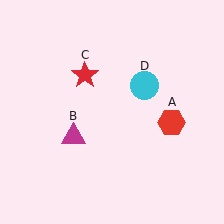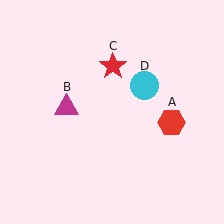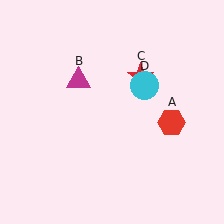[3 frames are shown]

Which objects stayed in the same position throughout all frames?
Red hexagon (object A) and cyan circle (object D) remained stationary.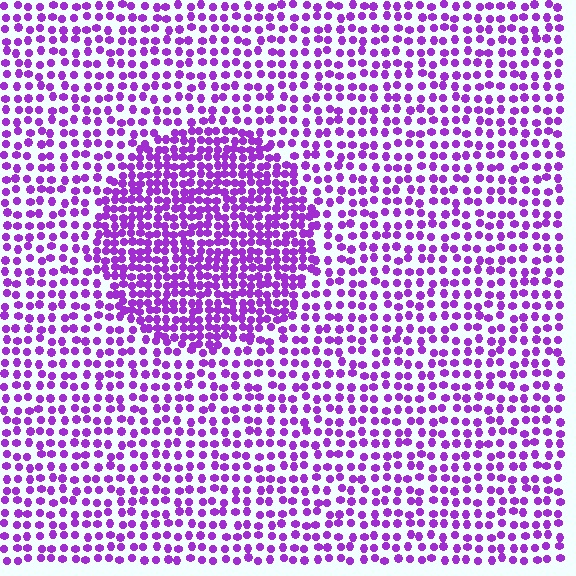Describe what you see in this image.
The image contains small purple elements arranged at two different densities. A circle-shaped region is visible where the elements are more densely packed than the surrounding area.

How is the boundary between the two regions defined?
The boundary is defined by a change in element density (approximately 1.8x ratio). All elements are the same color, size, and shape.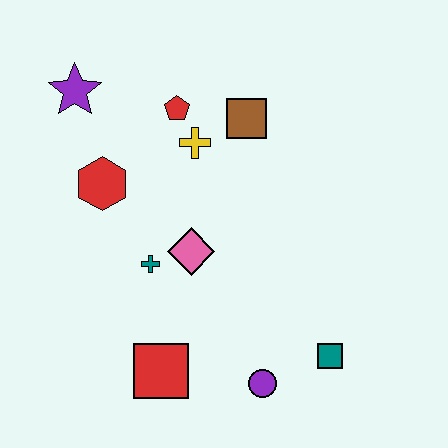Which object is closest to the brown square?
The yellow cross is closest to the brown square.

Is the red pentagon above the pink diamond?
Yes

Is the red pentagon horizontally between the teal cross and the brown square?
Yes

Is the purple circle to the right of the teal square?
No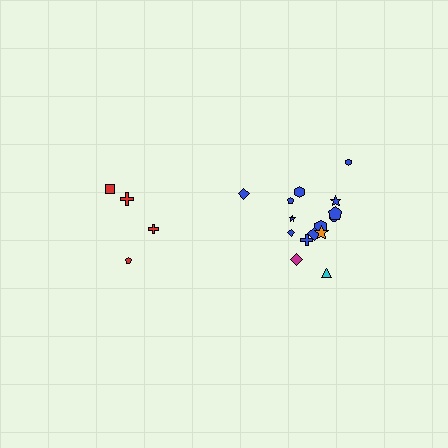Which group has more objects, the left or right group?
The right group.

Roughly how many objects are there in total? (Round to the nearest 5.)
Roughly 20 objects in total.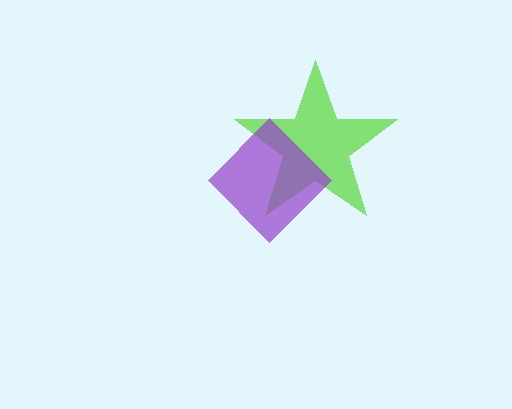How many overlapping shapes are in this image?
There are 2 overlapping shapes in the image.